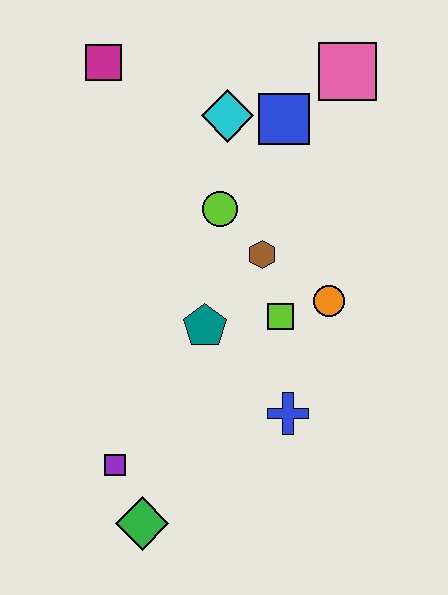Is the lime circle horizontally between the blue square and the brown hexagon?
No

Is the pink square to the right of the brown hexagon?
Yes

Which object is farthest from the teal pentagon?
The pink square is farthest from the teal pentagon.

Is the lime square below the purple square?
No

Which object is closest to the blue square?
The cyan diamond is closest to the blue square.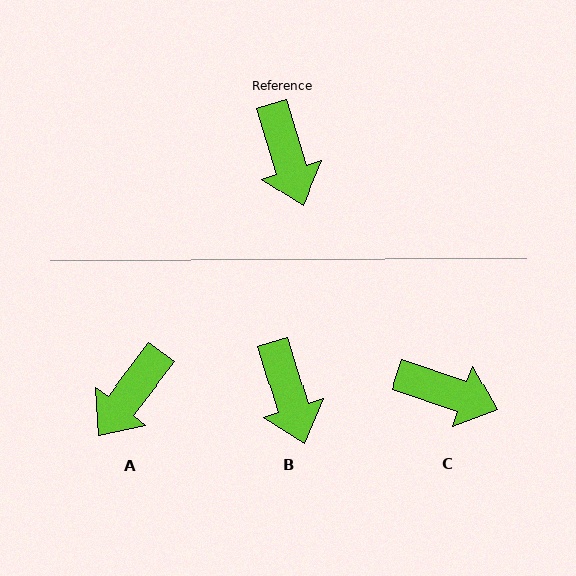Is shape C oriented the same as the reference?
No, it is off by about 54 degrees.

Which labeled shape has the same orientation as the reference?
B.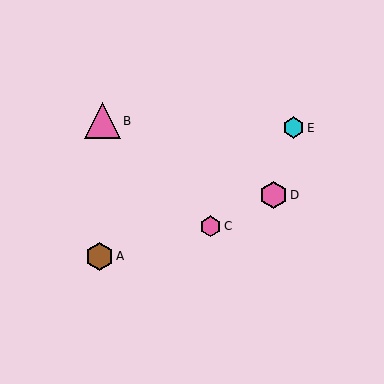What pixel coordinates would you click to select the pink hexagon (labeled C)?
Click at (211, 226) to select the pink hexagon C.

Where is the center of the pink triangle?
The center of the pink triangle is at (102, 121).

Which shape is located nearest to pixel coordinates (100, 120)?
The pink triangle (labeled B) at (102, 121) is nearest to that location.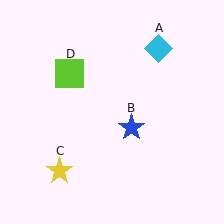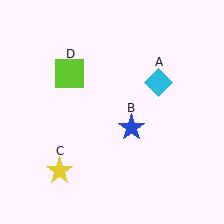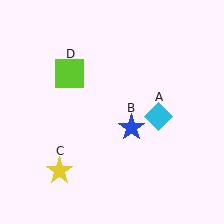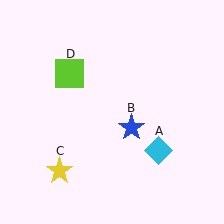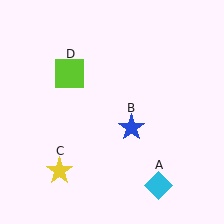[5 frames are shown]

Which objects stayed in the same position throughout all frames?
Blue star (object B) and yellow star (object C) and lime square (object D) remained stationary.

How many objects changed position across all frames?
1 object changed position: cyan diamond (object A).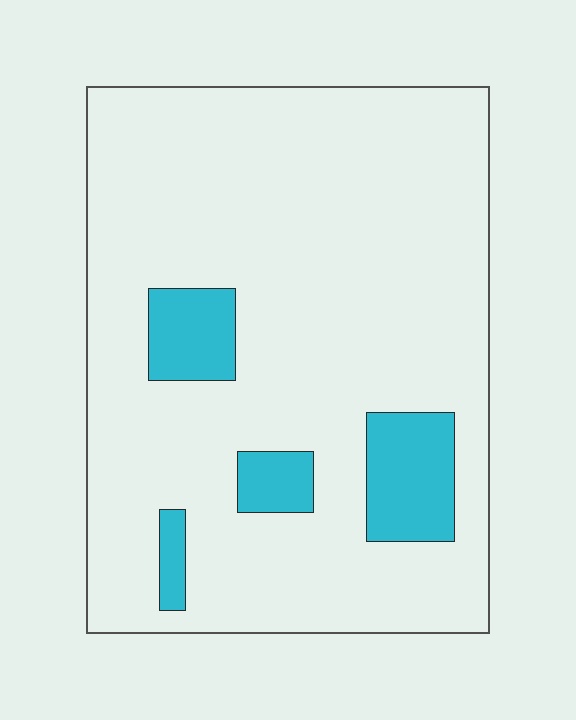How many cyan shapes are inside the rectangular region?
4.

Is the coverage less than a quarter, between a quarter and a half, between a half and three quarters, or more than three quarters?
Less than a quarter.